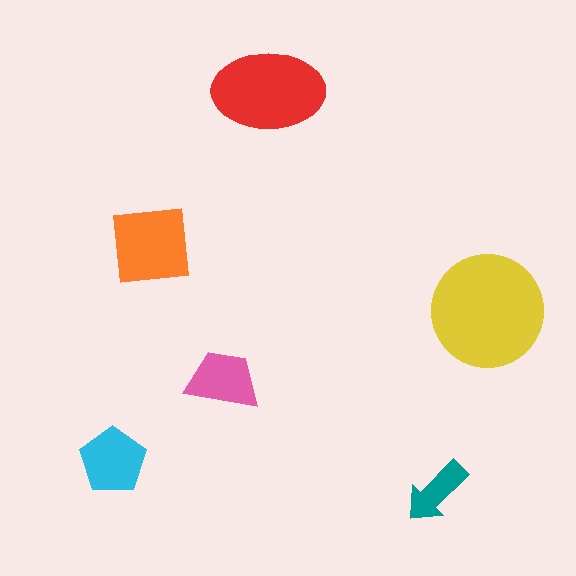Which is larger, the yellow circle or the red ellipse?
The yellow circle.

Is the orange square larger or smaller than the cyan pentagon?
Larger.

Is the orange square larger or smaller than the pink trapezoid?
Larger.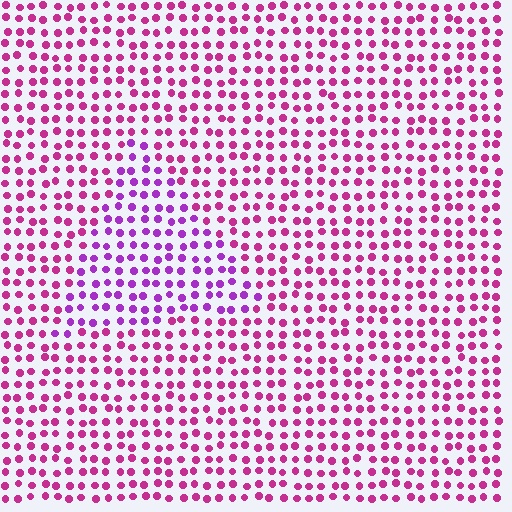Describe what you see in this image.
The image is filled with small magenta elements in a uniform arrangement. A triangle-shaped region is visible where the elements are tinted to a slightly different hue, forming a subtle color boundary.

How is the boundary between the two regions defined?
The boundary is defined purely by a slight shift in hue (about 33 degrees). Spacing, size, and orientation are identical on both sides.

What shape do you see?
I see a triangle.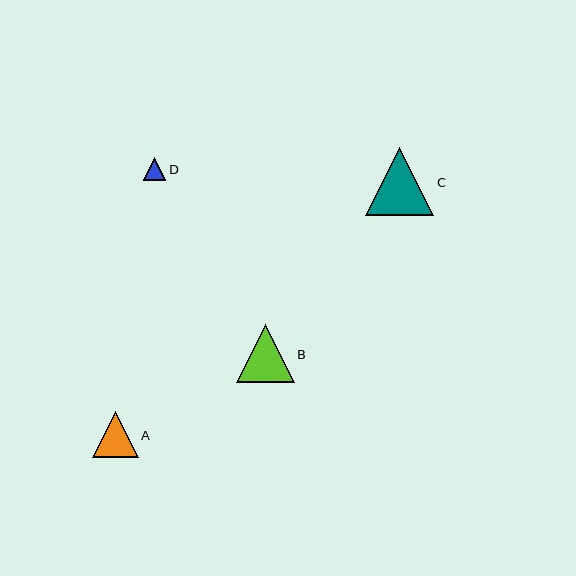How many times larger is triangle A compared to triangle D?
Triangle A is approximately 2.0 times the size of triangle D.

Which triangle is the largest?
Triangle C is the largest with a size of approximately 69 pixels.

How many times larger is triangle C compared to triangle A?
Triangle C is approximately 1.5 times the size of triangle A.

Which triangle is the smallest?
Triangle D is the smallest with a size of approximately 23 pixels.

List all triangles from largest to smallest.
From largest to smallest: C, B, A, D.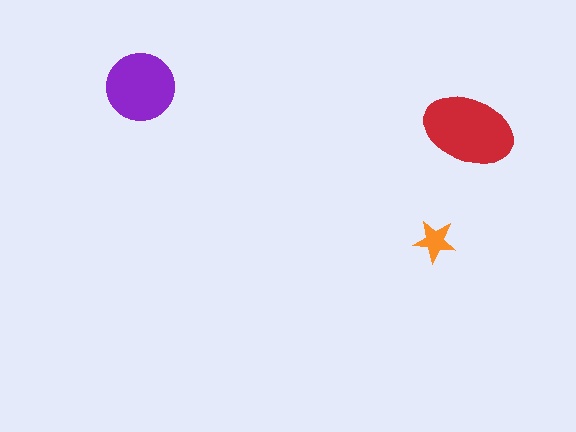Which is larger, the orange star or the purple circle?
The purple circle.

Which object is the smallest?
The orange star.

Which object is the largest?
The red ellipse.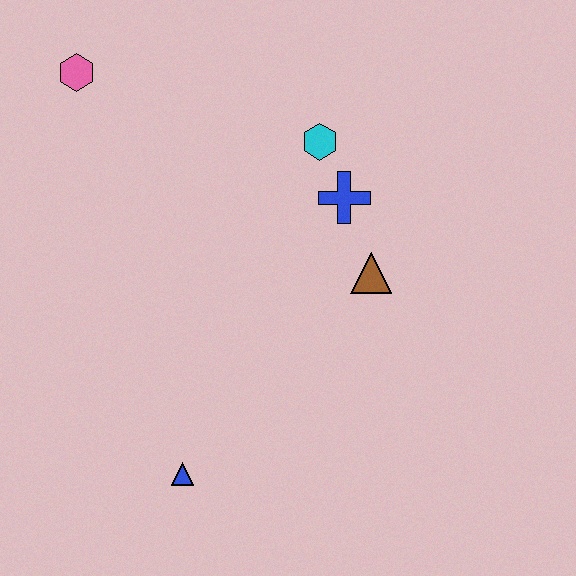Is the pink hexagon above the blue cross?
Yes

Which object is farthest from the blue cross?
The blue triangle is farthest from the blue cross.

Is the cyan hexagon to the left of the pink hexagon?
No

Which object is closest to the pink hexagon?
The cyan hexagon is closest to the pink hexagon.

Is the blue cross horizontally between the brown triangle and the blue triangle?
Yes